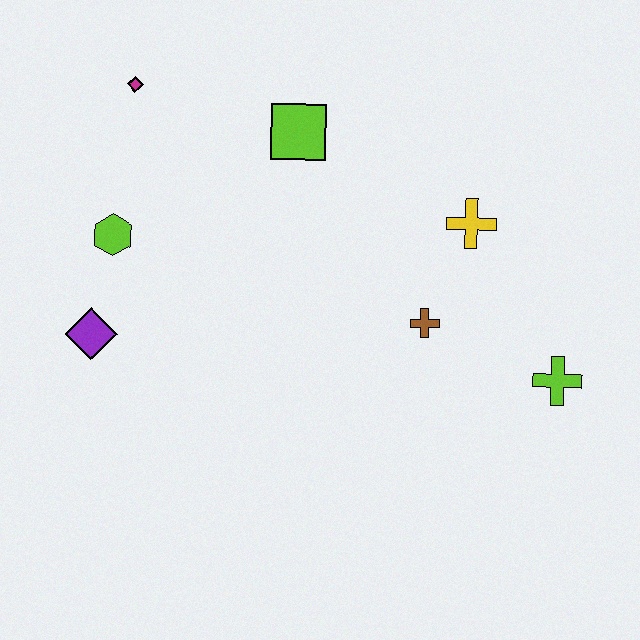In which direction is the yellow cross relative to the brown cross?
The yellow cross is above the brown cross.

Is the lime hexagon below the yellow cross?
Yes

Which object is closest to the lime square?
The magenta diamond is closest to the lime square.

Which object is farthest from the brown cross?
The magenta diamond is farthest from the brown cross.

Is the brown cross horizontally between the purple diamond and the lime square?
No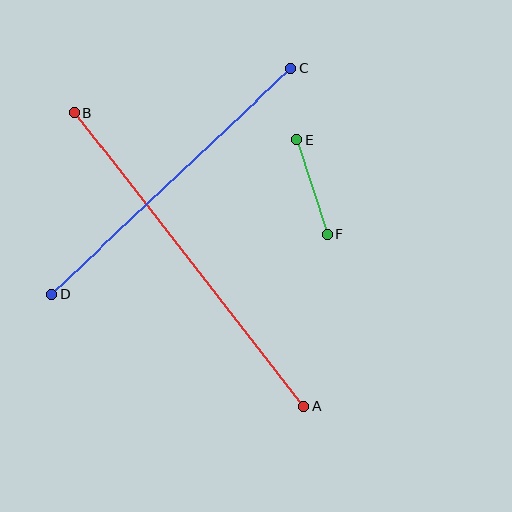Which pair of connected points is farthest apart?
Points A and B are farthest apart.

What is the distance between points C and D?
The distance is approximately 329 pixels.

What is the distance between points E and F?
The distance is approximately 100 pixels.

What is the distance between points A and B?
The distance is approximately 373 pixels.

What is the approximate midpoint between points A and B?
The midpoint is at approximately (189, 259) pixels.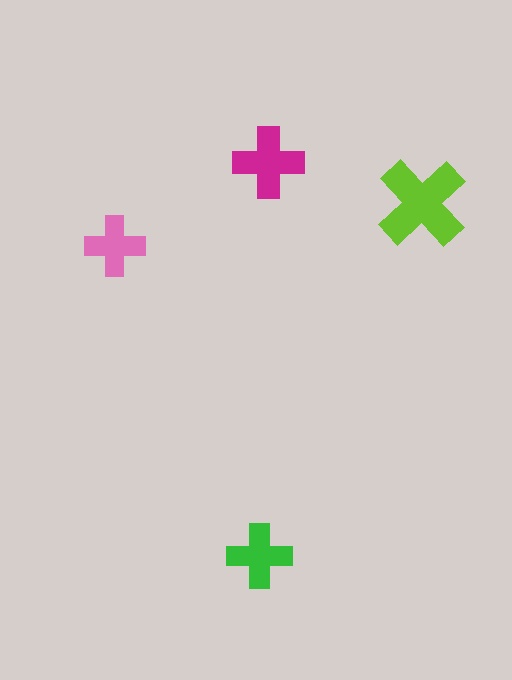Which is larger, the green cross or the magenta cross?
The magenta one.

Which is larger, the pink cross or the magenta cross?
The magenta one.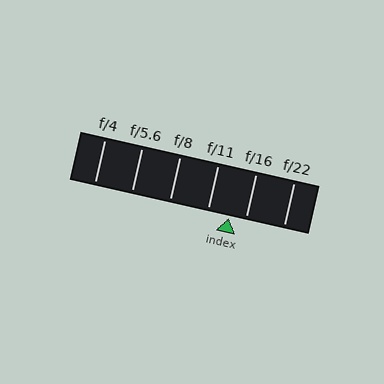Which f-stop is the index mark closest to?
The index mark is closest to f/16.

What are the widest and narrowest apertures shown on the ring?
The widest aperture shown is f/4 and the narrowest is f/22.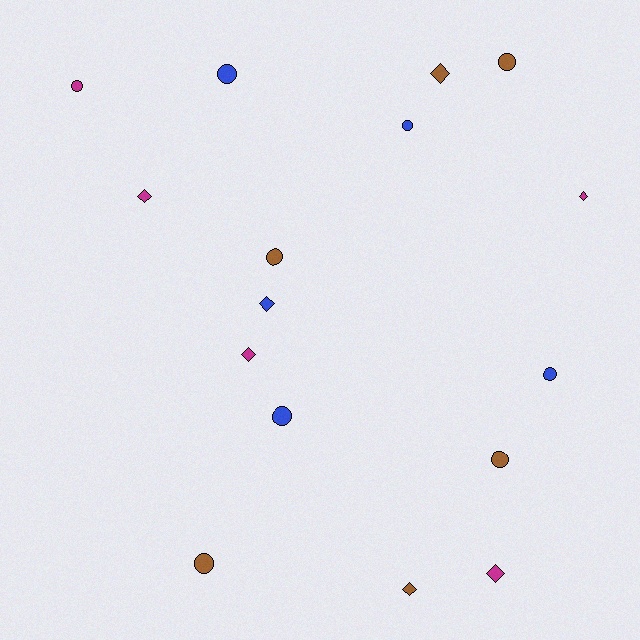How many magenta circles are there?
There is 1 magenta circle.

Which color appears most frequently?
Brown, with 6 objects.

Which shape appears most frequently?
Circle, with 9 objects.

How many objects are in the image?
There are 16 objects.